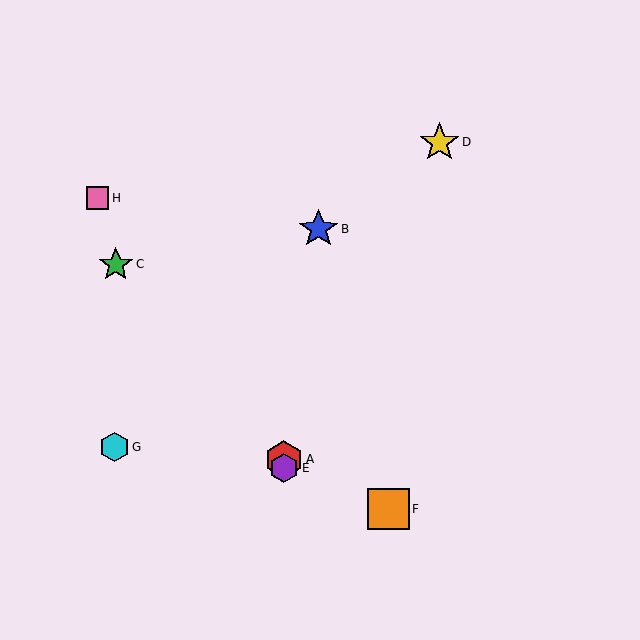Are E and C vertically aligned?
No, E is at x≈284 and C is at x≈116.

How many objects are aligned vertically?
2 objects (A, E) are aligned vertically.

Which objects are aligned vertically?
Objects A, E are aligned vertically.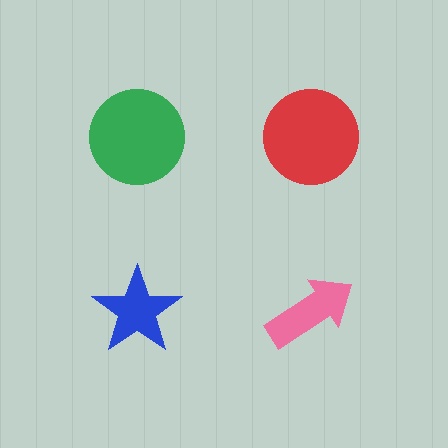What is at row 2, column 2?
A pink arrow.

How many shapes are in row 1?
2 shapes.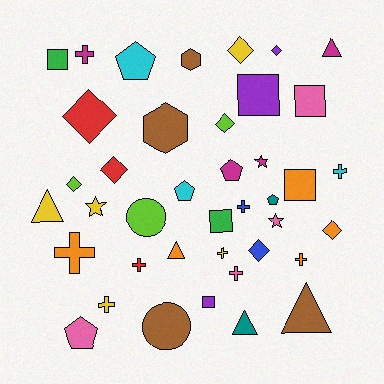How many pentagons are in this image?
There are 5 pentagons.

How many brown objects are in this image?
There are 4 brown objects.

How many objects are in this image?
There are 40 objects.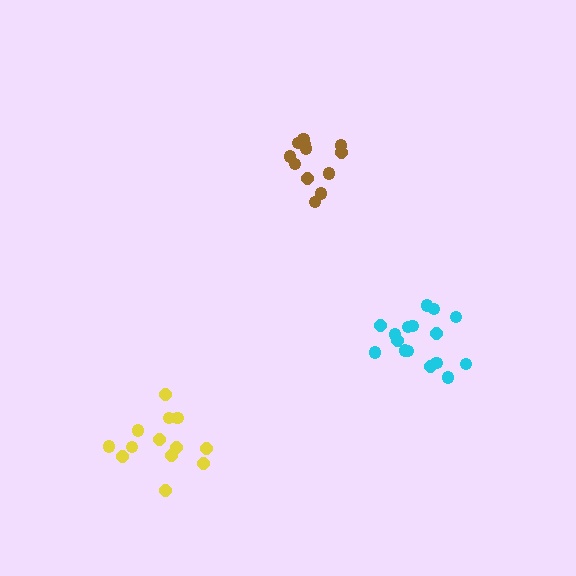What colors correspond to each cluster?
The clusters are colored: yellow, brown, cyan.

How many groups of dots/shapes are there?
There are 3 groups.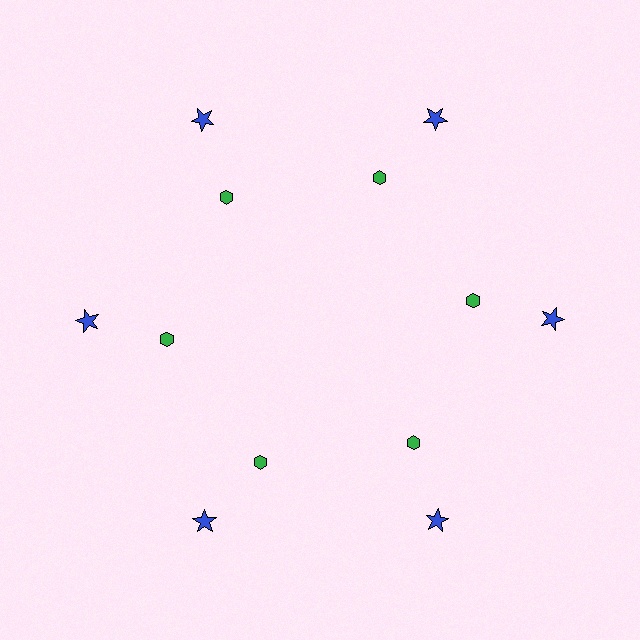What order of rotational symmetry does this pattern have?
This pattern has 6-fold rotational symmetry.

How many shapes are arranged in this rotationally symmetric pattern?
There are 12 shapes, arranged in 6 groups of 2.